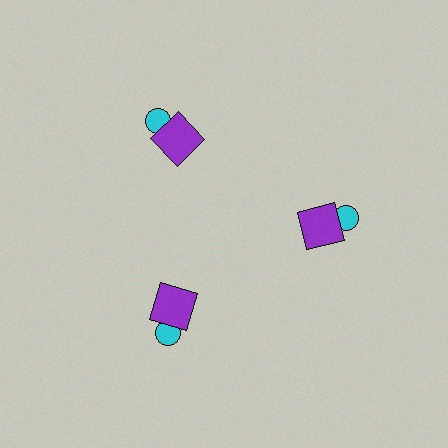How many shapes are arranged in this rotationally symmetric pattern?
There are 6 shapes, arranged in 3 groups of 2.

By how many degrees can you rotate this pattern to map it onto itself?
The pattern maps onto itself every 120 degrees of rotation.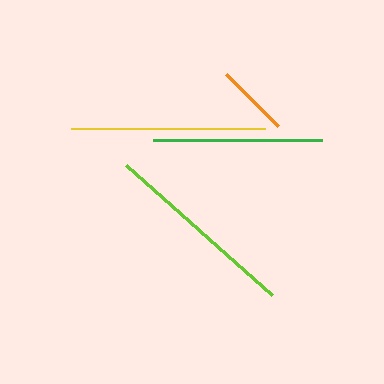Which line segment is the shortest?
The orange line is the shortest at approximately 74 pixels.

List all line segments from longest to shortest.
From longest to shortest: lime, yellow, green, orange.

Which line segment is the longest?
The lime line is the longest at approximately 196 pixels.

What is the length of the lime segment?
The lime segment is approximately 196 pixels long.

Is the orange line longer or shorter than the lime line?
The lime line is longer than the orange line.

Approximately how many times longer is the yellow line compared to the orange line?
The yellow line is approximately 2.6 times the length of the orange line.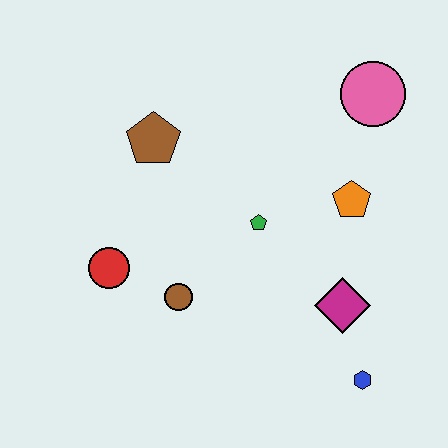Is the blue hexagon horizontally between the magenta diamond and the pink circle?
Yes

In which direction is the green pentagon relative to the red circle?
The green pentagon is to the right of the red circle.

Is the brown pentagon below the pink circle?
Yes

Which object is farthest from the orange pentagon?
The red circle is farthest from the orange pentagon.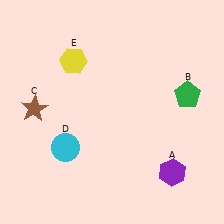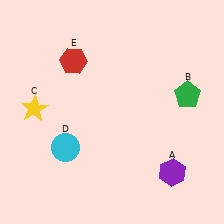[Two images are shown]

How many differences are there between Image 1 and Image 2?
There are 2 differences between the two images.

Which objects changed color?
C changed from brown to yellow. E changed from yellow to red.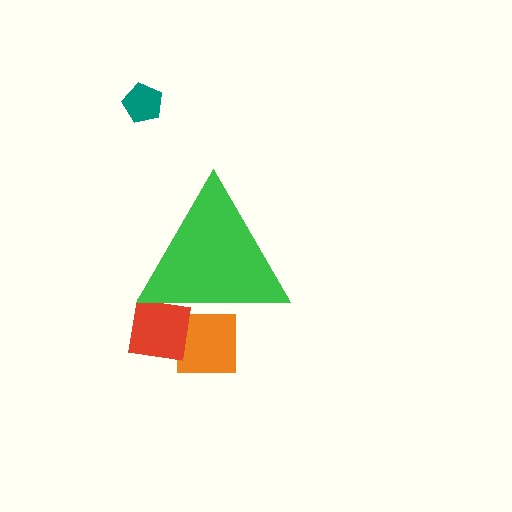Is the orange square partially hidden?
Yes, the orange square is partially hidden behind the green triangle.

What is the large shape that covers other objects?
A green triangle.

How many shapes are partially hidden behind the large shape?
2 shapes are partially hidden.